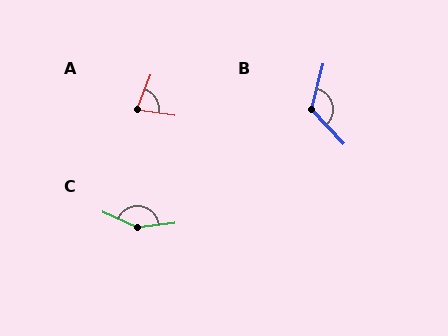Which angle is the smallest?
A, at approximately 78 degrees.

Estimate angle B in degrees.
Approximately 122 degrees.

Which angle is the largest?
C, at approximately 148 degrees.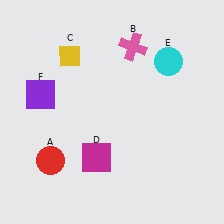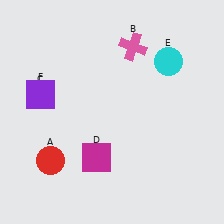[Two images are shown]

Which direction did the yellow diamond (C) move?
The yellow diamond (C) moved down.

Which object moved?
The yellow diamond (C) moved down.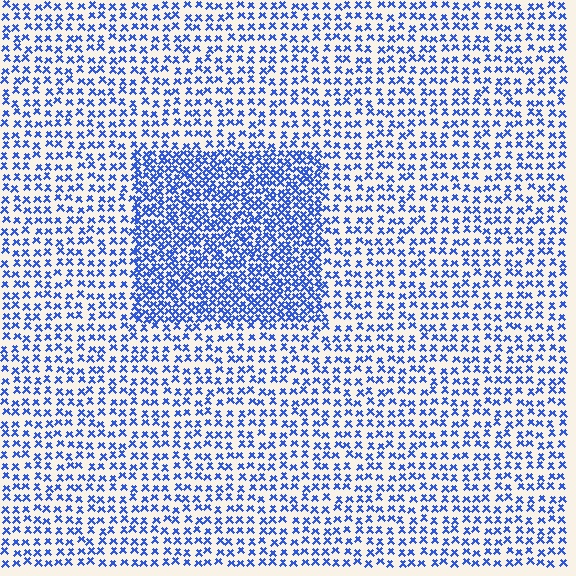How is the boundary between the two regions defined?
The boundary is defined by a change in element density (approximately 2.0x ratio). All elements are the same color, size, and shape.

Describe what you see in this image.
The image contains small blue elements arranged at two different densities. A rectangle-shaped region is visible where the elements are more densely packed than the surrounding area.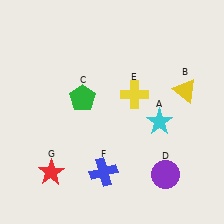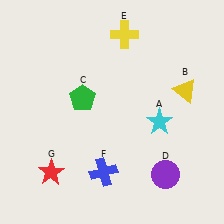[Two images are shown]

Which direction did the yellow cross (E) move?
The yellow cross (E) moved up.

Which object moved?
The yellow cross (E) moved up.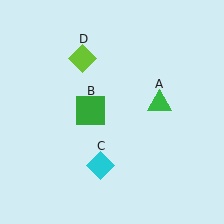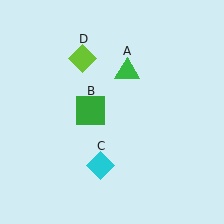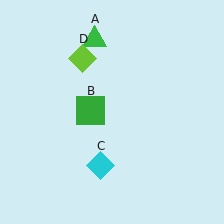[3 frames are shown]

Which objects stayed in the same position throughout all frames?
Green square (object B) and cyan diamond (object C) and lime diamond (object D) remained stationary.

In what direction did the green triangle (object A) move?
The green triangle (object A) moved up and to the left.